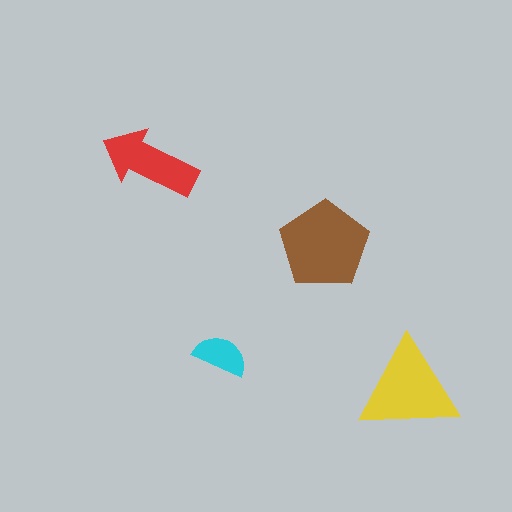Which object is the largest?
The brown pentagon.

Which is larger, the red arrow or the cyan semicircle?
The red arrow.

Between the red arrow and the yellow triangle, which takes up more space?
The yellow triangle.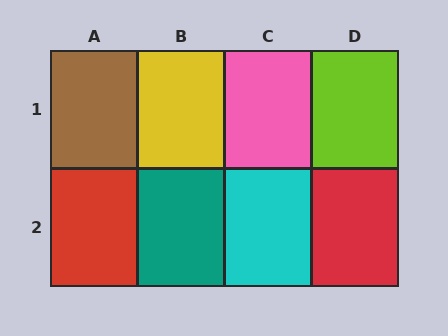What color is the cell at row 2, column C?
Cyan.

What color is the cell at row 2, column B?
Teal.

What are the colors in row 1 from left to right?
Brown, yellow, pink, lime.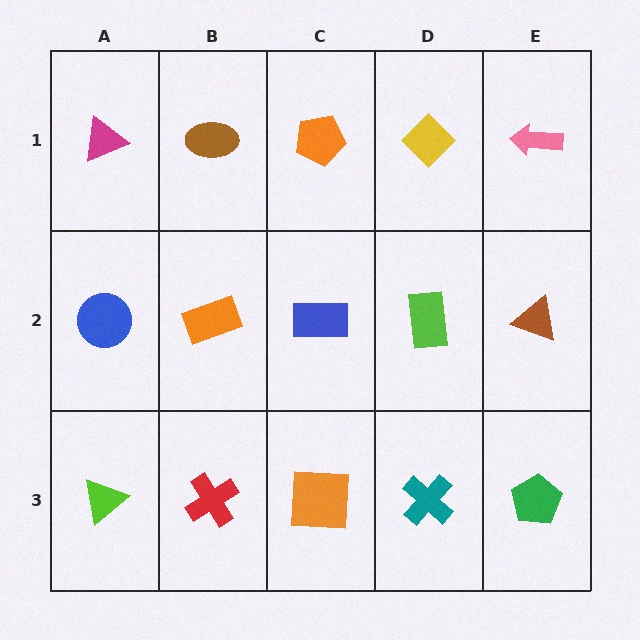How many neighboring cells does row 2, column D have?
4.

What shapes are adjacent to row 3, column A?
A blue circle (row 2, column A), a red cross (row 3, column B).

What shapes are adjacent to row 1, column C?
A blue rectangle (row 2, column C), a brown ellipse (row 1, column B), a yellow diamond (row 1, column D).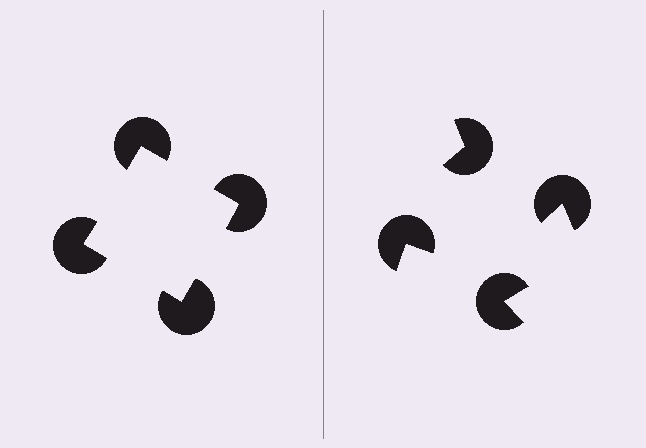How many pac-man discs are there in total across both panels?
8 — 4 on each side.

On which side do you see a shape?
An illusory square appears on the left side. On the right side the wedge cuts are rotated, so no coherent shape forms.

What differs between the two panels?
The pac-man discs are positioned identically on both sides; only the wedge orientations differ. On the left they align to a square; on the right they are misaligned.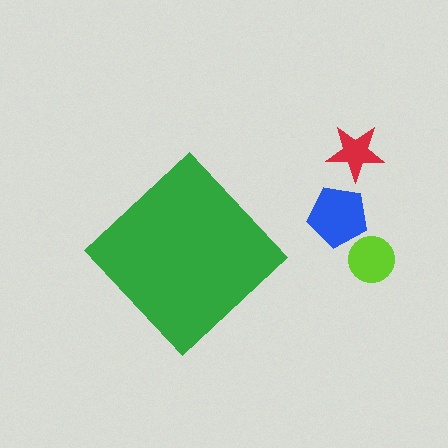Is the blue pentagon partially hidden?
No, the blue pentagon is fully visible.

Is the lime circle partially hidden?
No, the lime circle is fully visible.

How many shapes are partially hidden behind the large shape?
0 shapes are partially hidden.